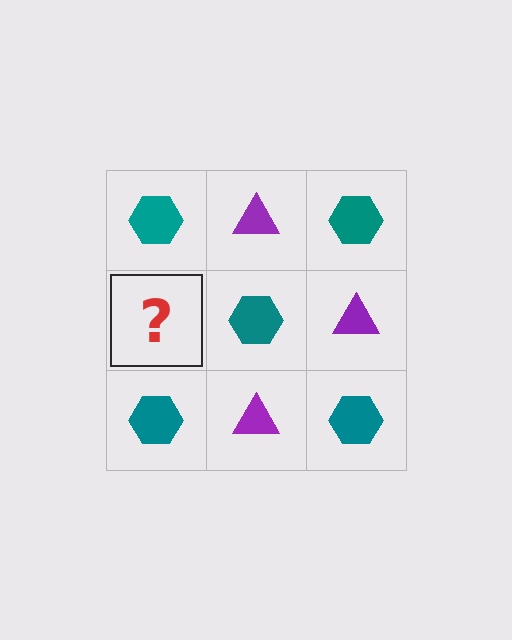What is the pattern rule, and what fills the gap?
The rule is that it alternates teal hexagon and purple triangle in a checkerboard pattern. The gap should be filled with a purple triangle.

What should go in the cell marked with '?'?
The missing cell should contain a purple triangle.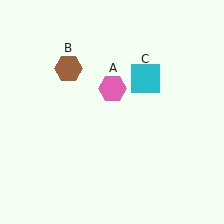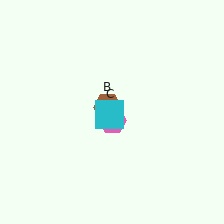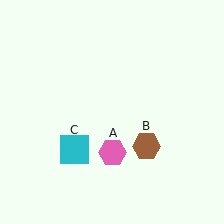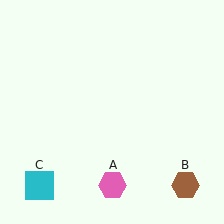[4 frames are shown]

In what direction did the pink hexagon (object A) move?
The pink hexagon (object A) moved down.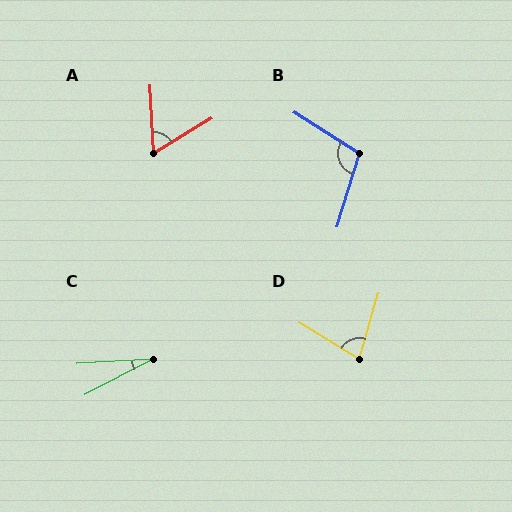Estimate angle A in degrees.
Approximately 62 degrees.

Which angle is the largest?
B, at approximately 105 degrees.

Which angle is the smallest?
C, at approximately 24 degrees.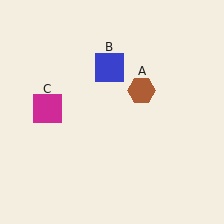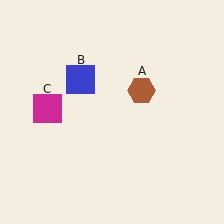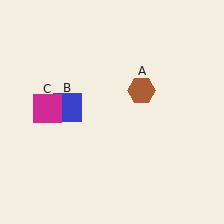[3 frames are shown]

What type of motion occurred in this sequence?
The blue square (object B) rotated counterclockwise around the center of the scene.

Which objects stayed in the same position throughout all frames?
Brown hexagon (object A) and magenta square (object C) remained stationary.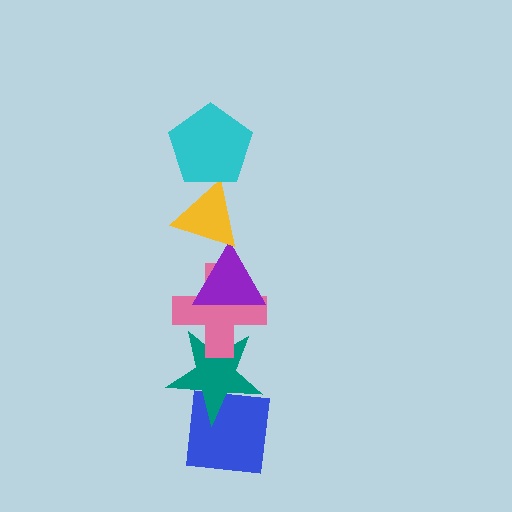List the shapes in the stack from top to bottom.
From top to bottom: the cyan pentagon, the yellow triangle, the purple triangle, the pink cross, the teal star, the blue square.